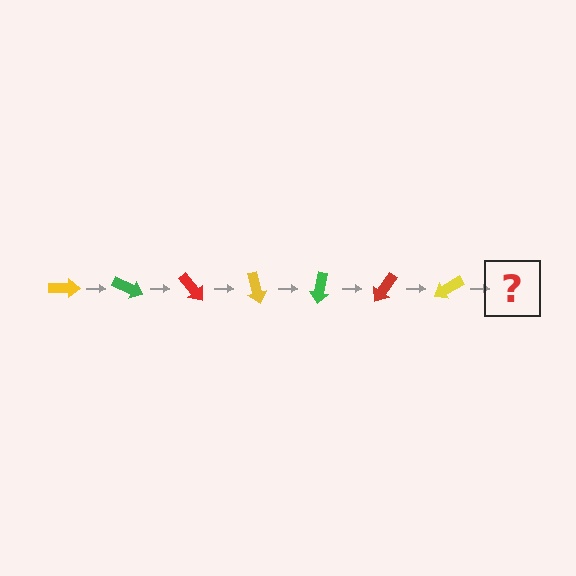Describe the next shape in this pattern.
It should be a green arrow, rotated 175 degrees from the start.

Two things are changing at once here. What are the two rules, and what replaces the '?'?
The two rules are that it rotates 25 degrees each step and the color cycles through yellow, green, and red. The '?' should be a green arrow, rotated 175 degrees from the start.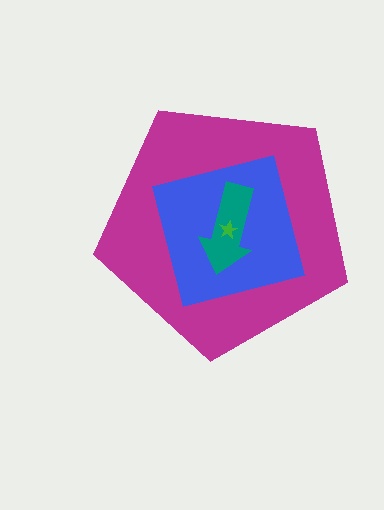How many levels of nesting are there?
4.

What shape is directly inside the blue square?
The teal arrow.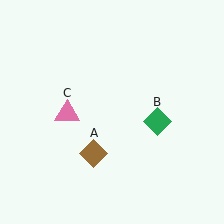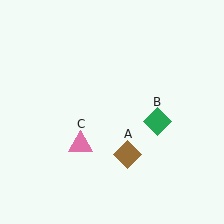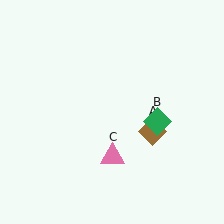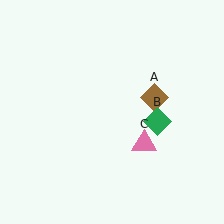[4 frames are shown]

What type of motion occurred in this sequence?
The brown diamond (object A), pink triangle (object C) rotated counterclockwise around the center of the scene.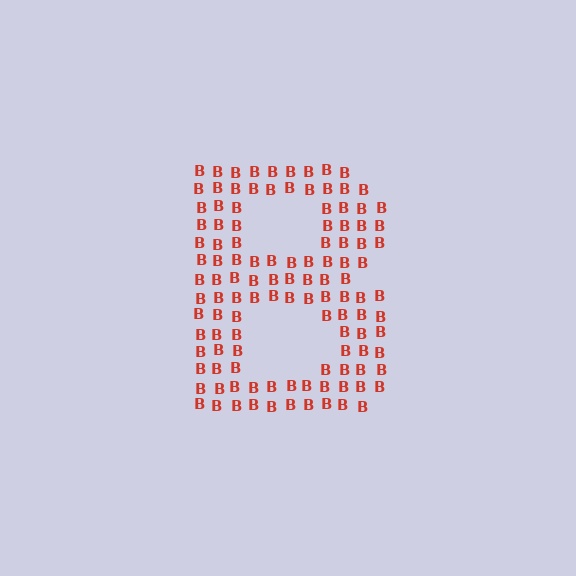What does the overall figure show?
The overall figure shows the letter B.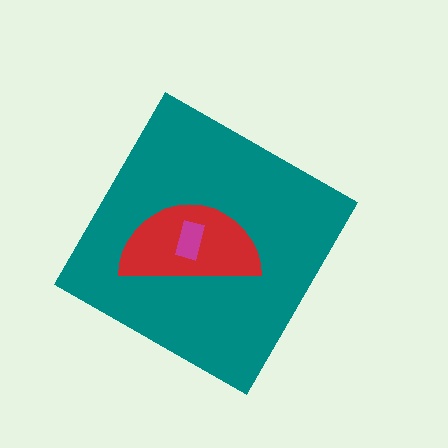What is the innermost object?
The magenta rectangle.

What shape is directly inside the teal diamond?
The red semicircle.